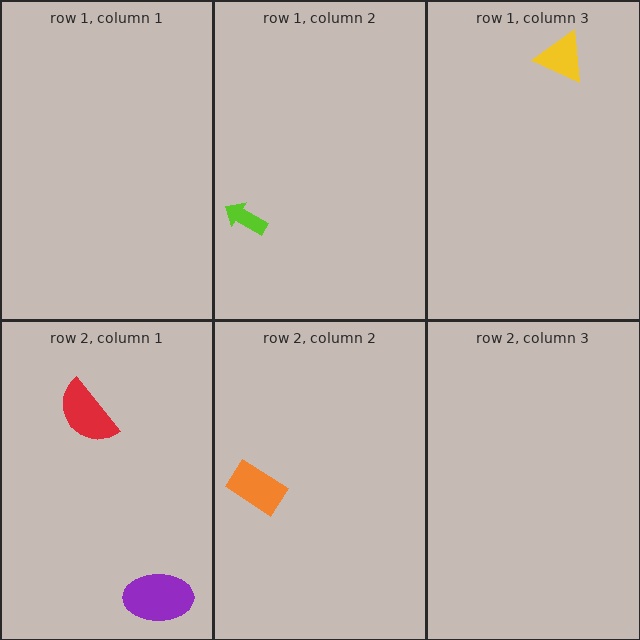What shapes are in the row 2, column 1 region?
The purple ellipse, the red semicircle.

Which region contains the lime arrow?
The row 1, column 2 region.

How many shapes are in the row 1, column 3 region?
1.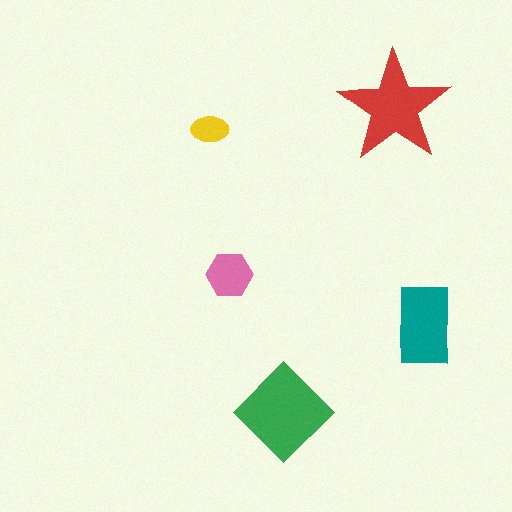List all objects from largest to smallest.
The green diamond, the red star, the teal rectangle, the pink hexagon, the yellow ellipse.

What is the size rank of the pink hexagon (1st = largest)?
4th.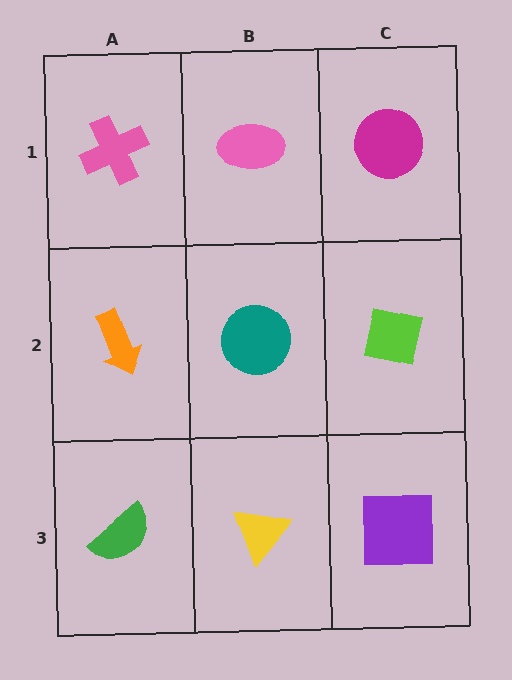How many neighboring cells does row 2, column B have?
4.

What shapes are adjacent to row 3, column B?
A teal circle (row 2, column B), a green semicircle (row 3, column A), a purple square (row 3, column C).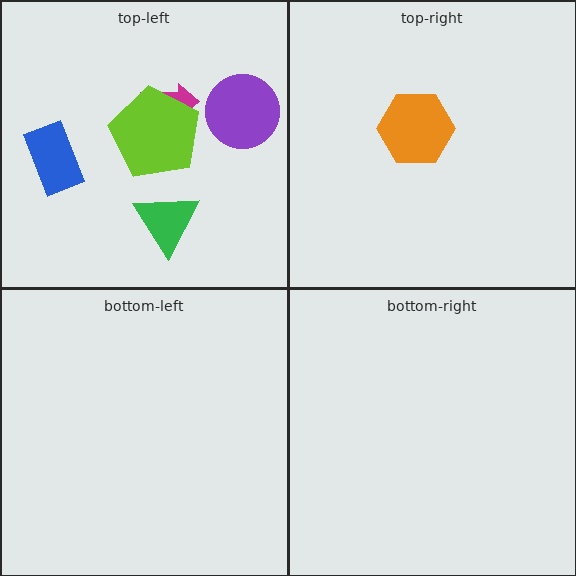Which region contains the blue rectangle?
The top-left region.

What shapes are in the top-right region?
The orange hexagon.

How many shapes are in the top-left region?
5.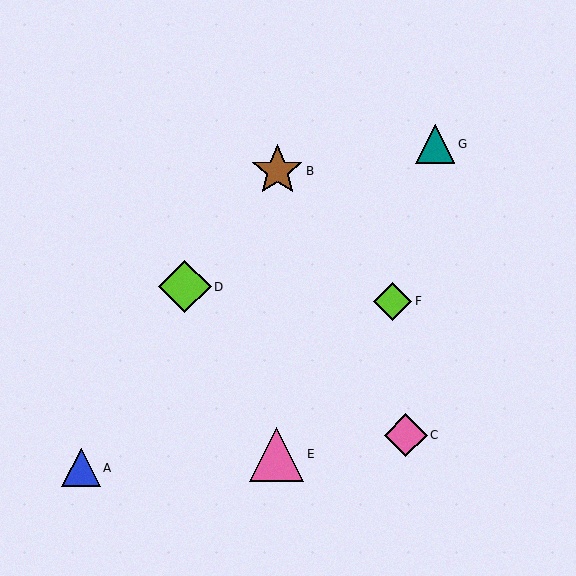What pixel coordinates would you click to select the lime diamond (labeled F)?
Click at (393, 301) to select the lime diamond F.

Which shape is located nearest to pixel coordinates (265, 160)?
The brown star (labeled B) at (277, 171) is nearest to that location.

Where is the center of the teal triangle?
The center of the teal triangle is at (435, 144).